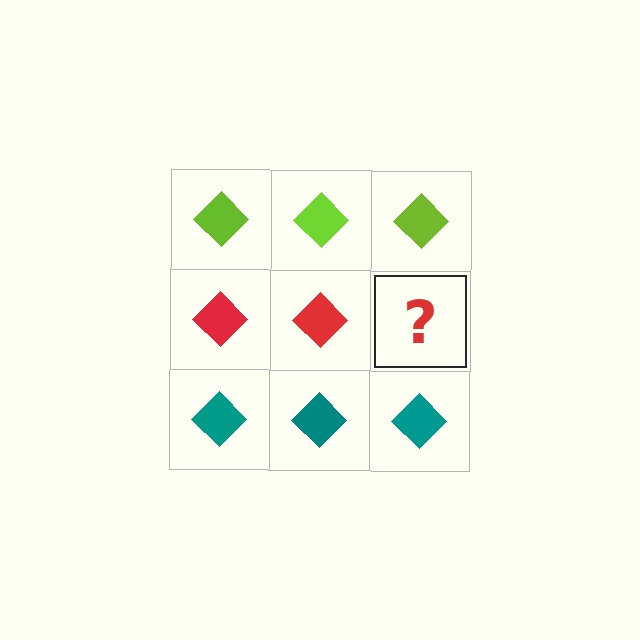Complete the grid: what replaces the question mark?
The question mark should be replaced with a red diamond.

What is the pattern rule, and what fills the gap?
The rule is that each row has a consistent color. The gap should be filled with a red diamond.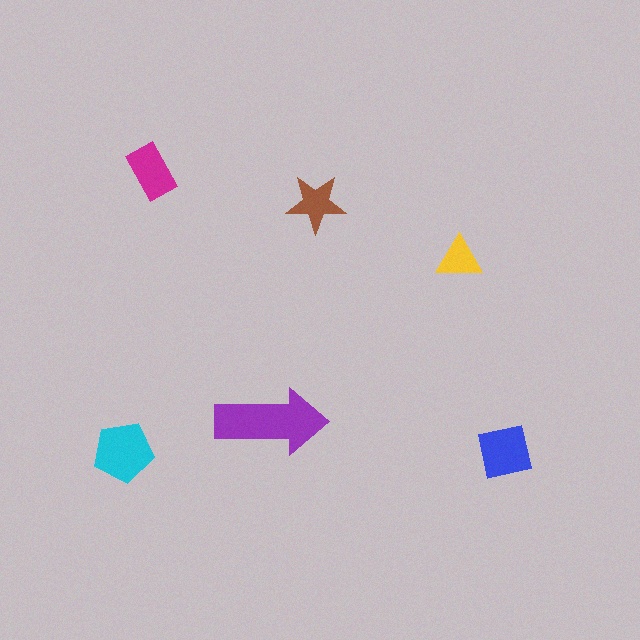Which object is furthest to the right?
The blue square is rightmost.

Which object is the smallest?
The yellow triangle.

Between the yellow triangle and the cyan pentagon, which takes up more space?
The cyan pentagon.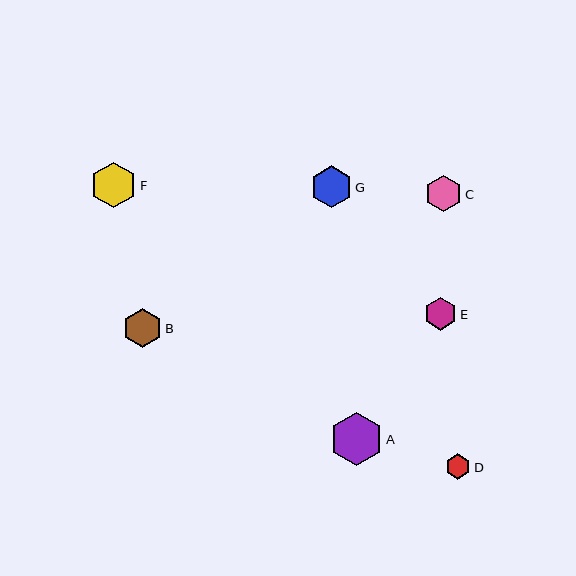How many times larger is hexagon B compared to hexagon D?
Hexagon B is approximately 1.6 times the size of hexagon D.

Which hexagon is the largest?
Hexagon A is the largest with a size of approximately 53 pixels.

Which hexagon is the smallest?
Hexagon D is the smallest with a size of approximately 25 pixels.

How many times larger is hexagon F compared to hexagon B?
Hexagon F is approximately 1.2 times the size of hexagon B.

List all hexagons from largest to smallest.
From largest to smallest: A, F, G, B, C, E, D.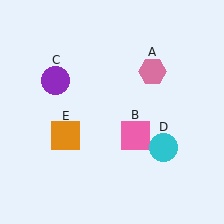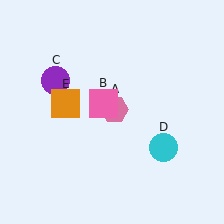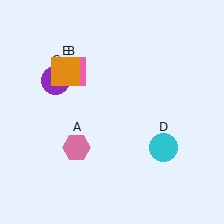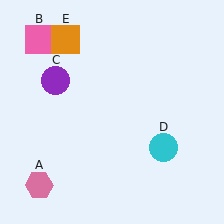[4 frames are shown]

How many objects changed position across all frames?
3 objects changed position: pink hexagon (object A), pink square (object B), orange square (object E).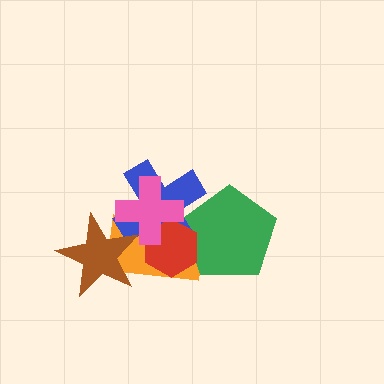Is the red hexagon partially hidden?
Yes, it is partially covered by another shape.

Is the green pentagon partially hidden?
Yes, it is partially covered by another shape.